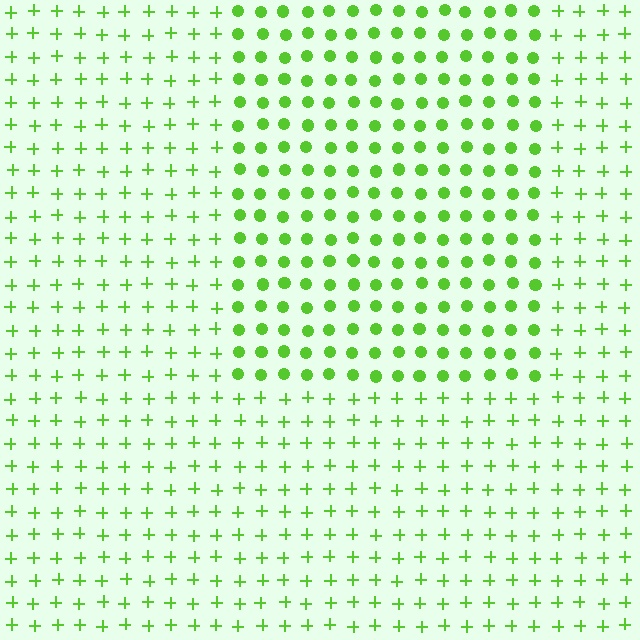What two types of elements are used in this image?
The image uses circles inside the rectangle region and plus signs outside it.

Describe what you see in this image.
The image is filled with small lime elements arranged in a uniform grid. A rectangle-shaped region contains circles, while the surrounding area contains plus signs. The boundary is defined purely by the change in element shape.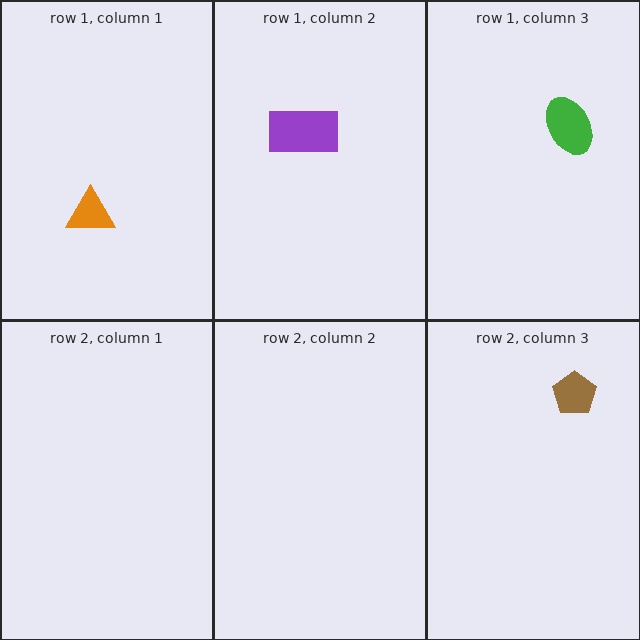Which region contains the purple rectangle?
The row 1, column 2 region.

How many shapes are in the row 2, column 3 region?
1.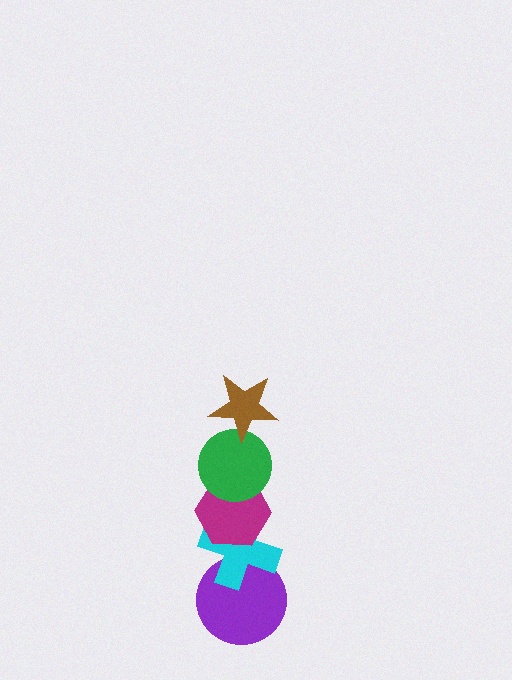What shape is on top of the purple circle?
The cyan cross is on top of the purple circle.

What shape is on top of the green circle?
The brown star is on top of the green circle.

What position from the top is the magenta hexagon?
The magenta hexagon is 3rd from the top.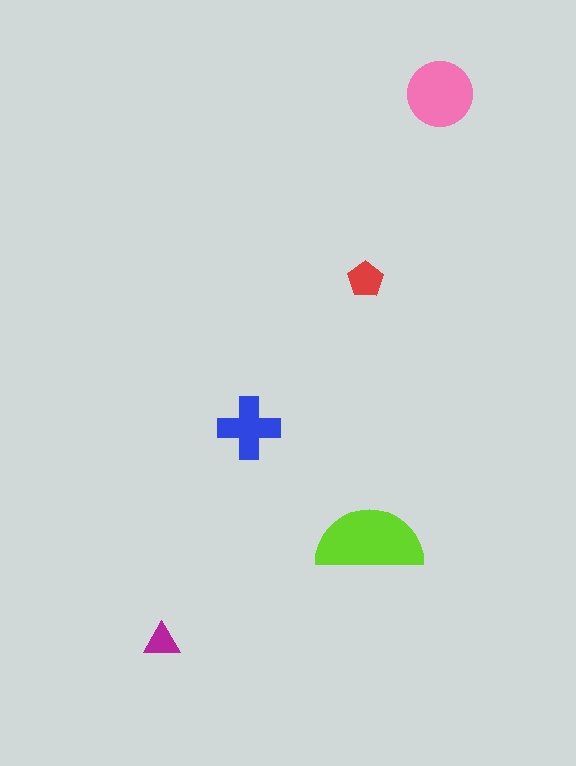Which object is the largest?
The lime semicircle.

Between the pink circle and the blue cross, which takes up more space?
The pink circle.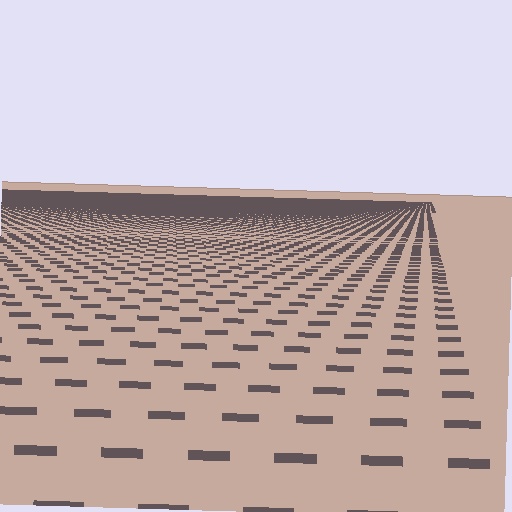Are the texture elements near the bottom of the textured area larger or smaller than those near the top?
Larger. Near the bottom, elements are closer to the viewer and appear at a bigger on-screen size.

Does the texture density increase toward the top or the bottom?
Density increases toward the top.